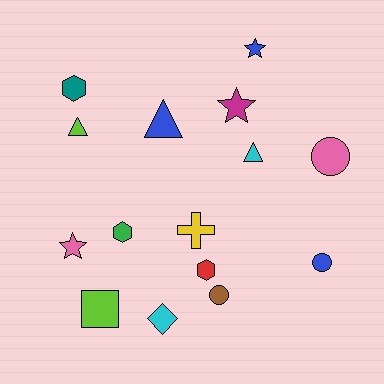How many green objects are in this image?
There is 1 green object.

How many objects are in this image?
There are 15 objects.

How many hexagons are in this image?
There are 3 hexagons.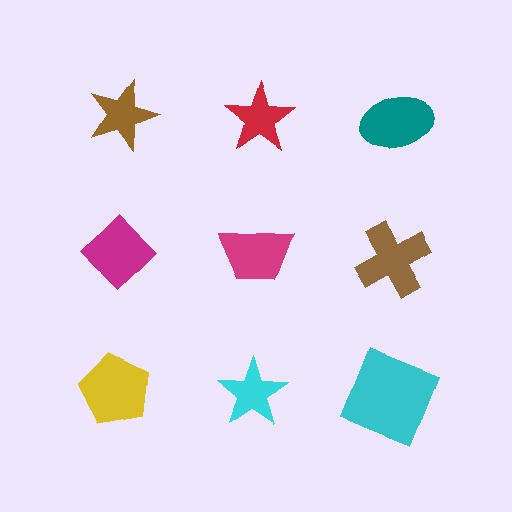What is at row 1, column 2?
A red star.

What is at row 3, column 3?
A cyan square.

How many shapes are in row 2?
3 shapes.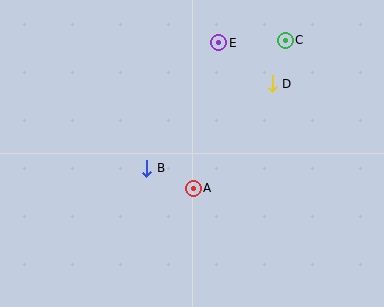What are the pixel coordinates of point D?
Point D is at (272, 84).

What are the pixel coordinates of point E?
Point E is at (219, 43).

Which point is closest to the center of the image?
Point A at (193, 188) is closest to the center.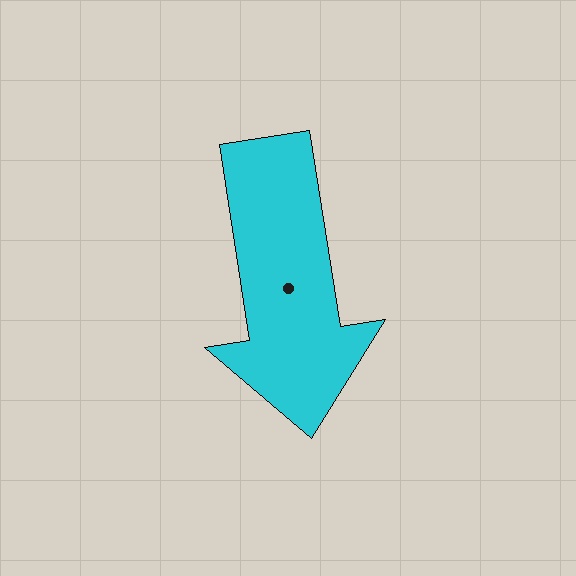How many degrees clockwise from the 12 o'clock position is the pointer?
Approximately 171 degrees.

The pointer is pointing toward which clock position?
Roughly 6 o'clock.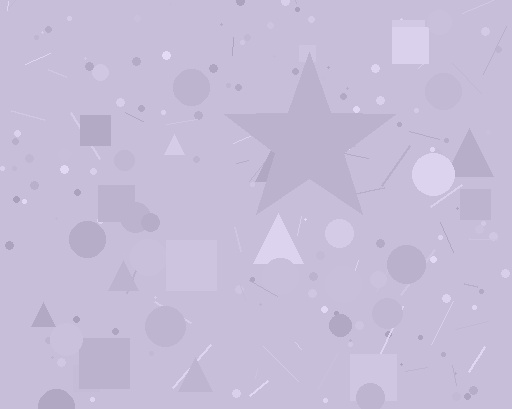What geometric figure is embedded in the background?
A star is embedded in the background.